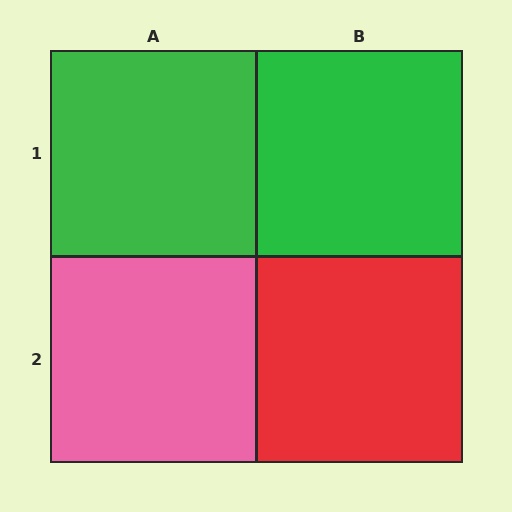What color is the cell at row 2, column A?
Pink.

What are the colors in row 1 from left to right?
Green, green.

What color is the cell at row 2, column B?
Red.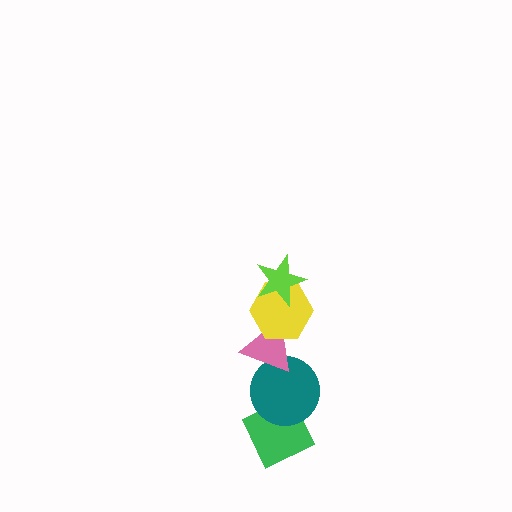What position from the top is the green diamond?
The green diamond is 5th from the top.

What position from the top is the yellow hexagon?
The yellow hexagon is 2nd from the top.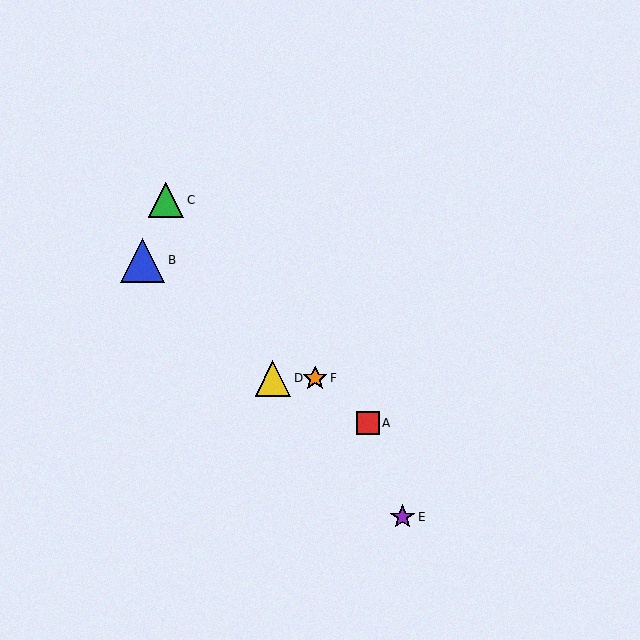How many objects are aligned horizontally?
2 objects (D, F) are aligned horizontally.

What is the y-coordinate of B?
Object B is at y≈260.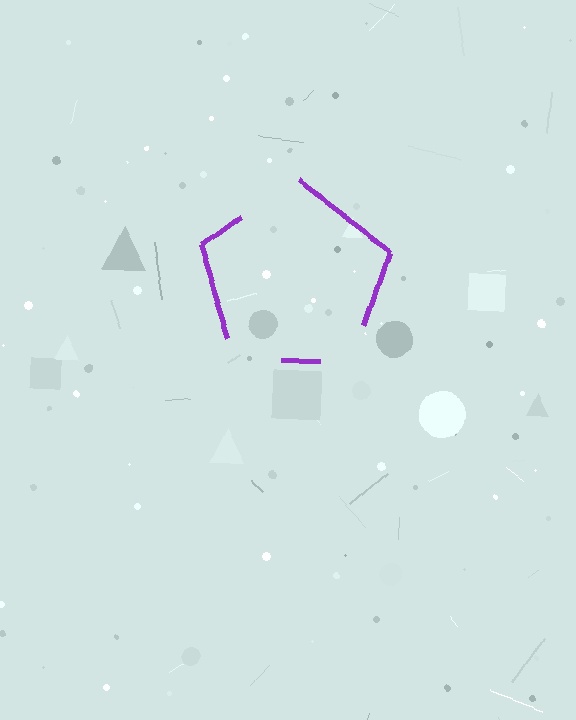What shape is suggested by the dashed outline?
The dashed outline suggests a pentagon.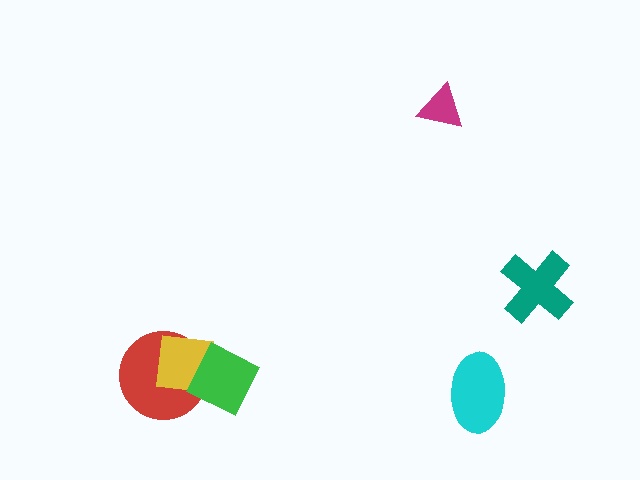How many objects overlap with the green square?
2 objects overlap with the green square.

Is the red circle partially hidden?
Yes, it is partially covered by another shape.